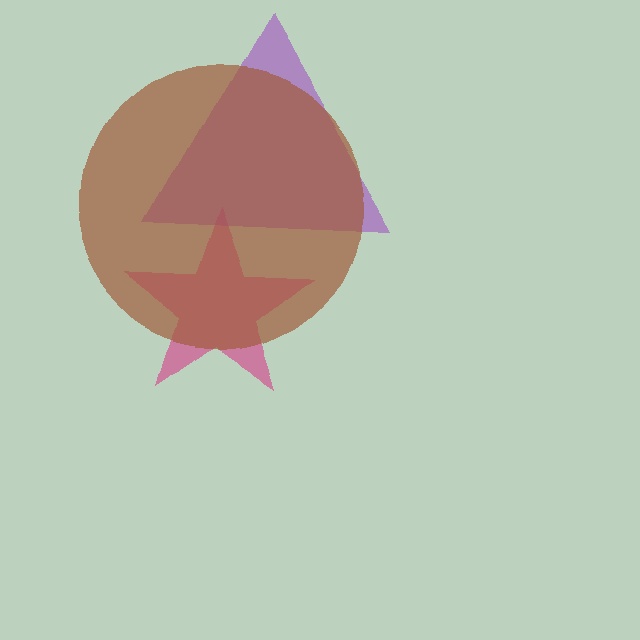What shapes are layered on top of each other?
The layered shapes are: a magenta star, a purple triangle, a brown circle.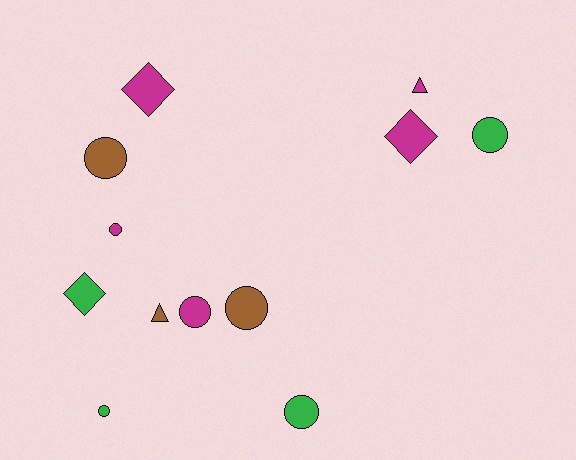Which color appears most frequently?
Magenta, with 5 objects.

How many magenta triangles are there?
There is 1 magenta triangle.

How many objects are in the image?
There are 12 objects.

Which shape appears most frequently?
Circle, with 7 objects.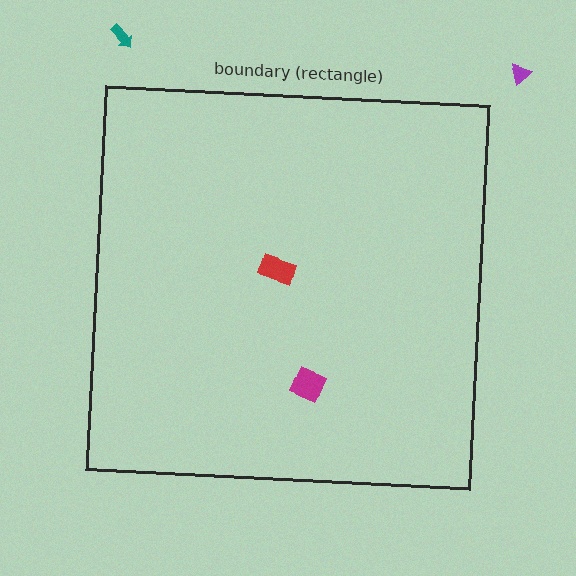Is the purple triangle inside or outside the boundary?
Outside.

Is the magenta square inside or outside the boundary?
Inside.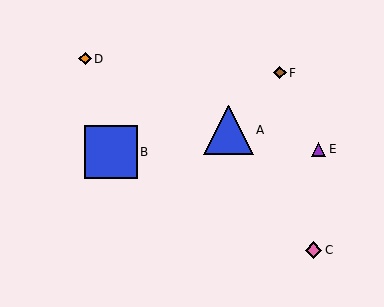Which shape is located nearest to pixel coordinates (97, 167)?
The blue square (labeled B) at (111, 152) is nearest to that location.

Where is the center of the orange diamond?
The center of the orange diamond is at (85, 59).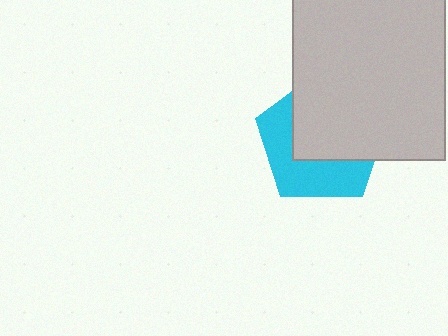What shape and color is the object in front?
The object in front is a light gray rectangle.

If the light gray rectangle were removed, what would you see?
You would see the complete cyan pentagon.